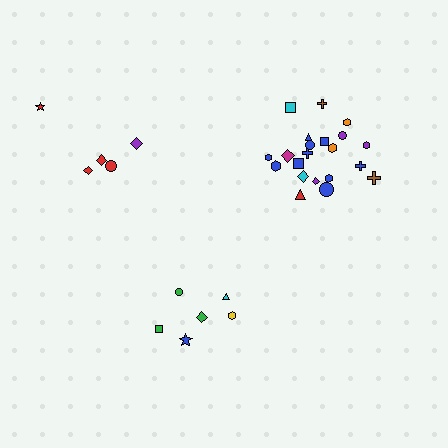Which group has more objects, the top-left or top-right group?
The top-right group.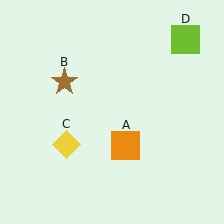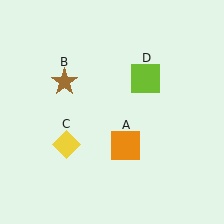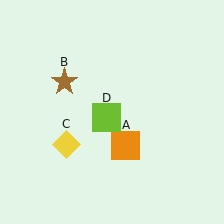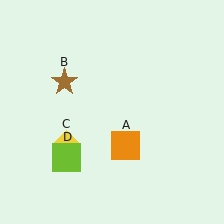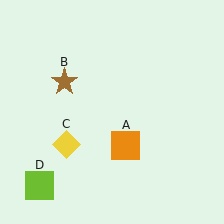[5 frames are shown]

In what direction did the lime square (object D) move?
The lime square (object D) moved down and to the left.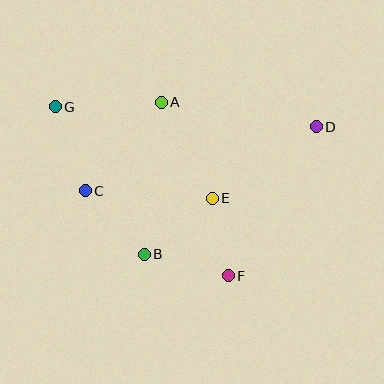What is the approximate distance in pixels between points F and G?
The distance between F and G is approximately 242 pixels.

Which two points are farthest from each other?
Points D and G are farthest from each other.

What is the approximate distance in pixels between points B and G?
The distance between B and G is approximately 172 pixels.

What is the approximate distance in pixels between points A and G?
The distance between A and G is approximately 106 pixels.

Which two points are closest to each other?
Points E and F are closest to each other.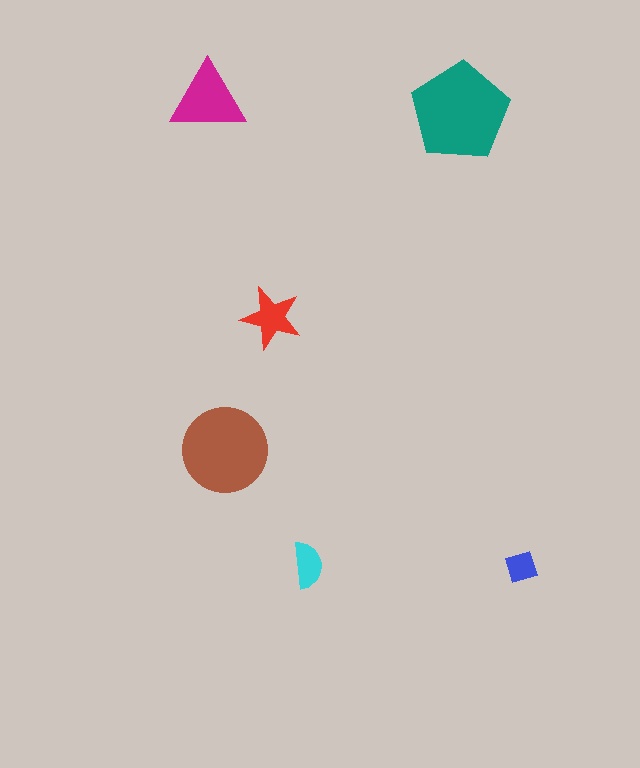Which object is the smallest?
The blue diamond.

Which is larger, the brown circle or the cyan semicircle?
The brown circle.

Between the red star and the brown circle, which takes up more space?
The brown circle.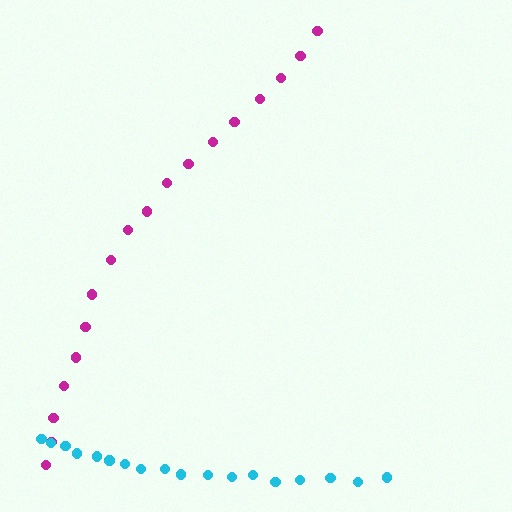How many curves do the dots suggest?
There are 2 distinct paths.